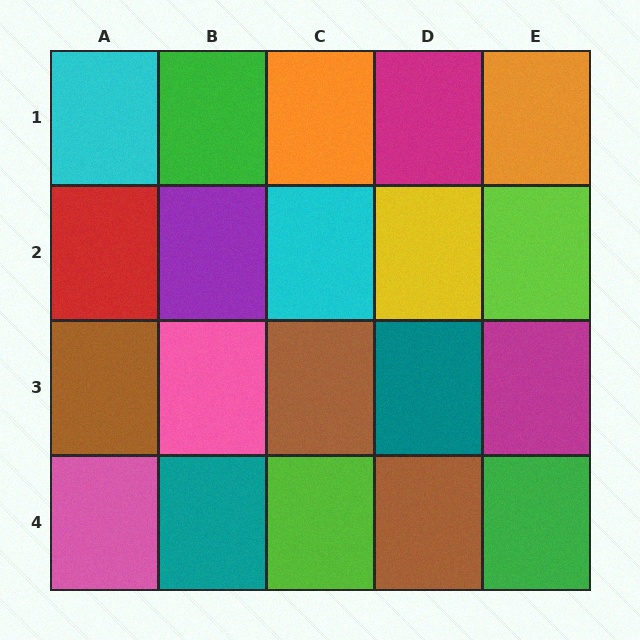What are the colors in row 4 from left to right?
Pink, teal, lime, brown, green.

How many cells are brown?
3 cells are brown.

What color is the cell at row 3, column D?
Teal.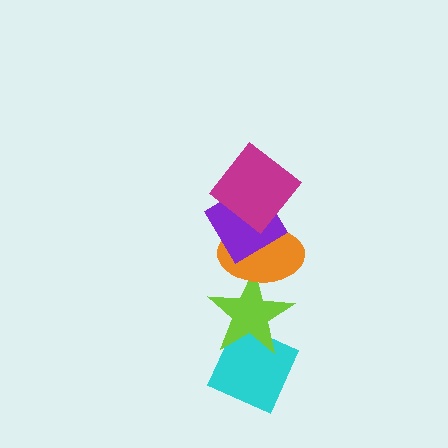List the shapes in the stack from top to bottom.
From top to bottom: the magenta diamond, the purple diamond, the orange ellipse, the lime star, the cyan diamond.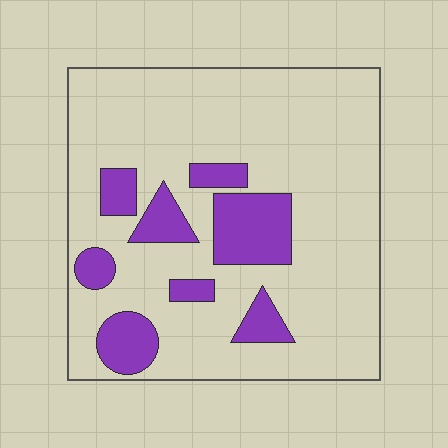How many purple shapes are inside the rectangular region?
8.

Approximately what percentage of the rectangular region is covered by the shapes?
Approximately 20%.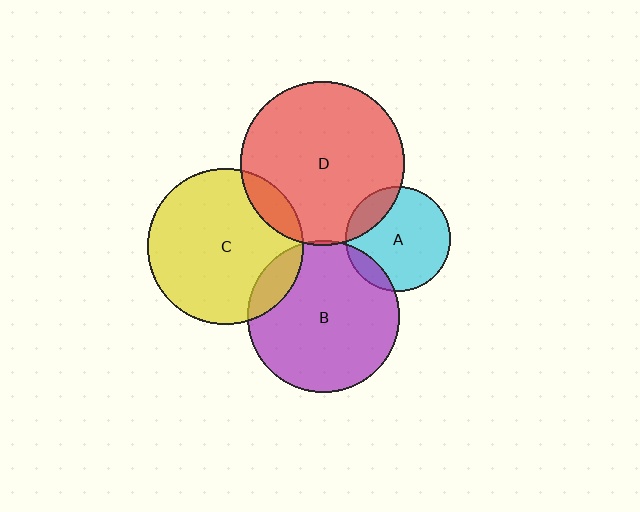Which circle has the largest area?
Circle D (red).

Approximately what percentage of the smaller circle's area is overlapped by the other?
Approximately 10%.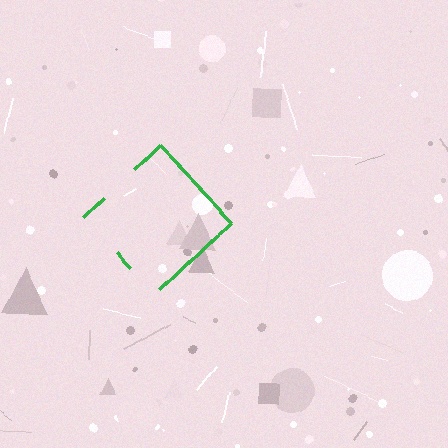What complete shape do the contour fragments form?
The contour fragments form a diamond.